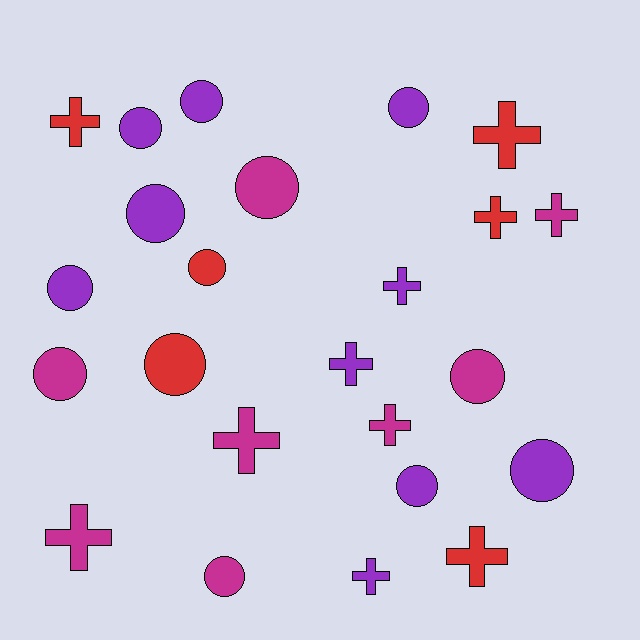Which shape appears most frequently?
Circle, with 13 objects.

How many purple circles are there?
There are 7 purple circles.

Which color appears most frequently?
Purple, with 10 objects.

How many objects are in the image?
There are 24 objects.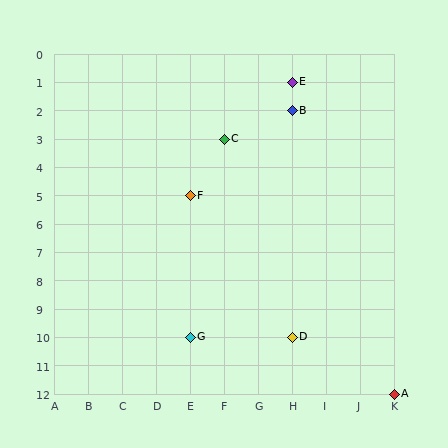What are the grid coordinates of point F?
Point F is at grid coordinates (E, 5).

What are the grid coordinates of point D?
Point D is at grid coordinates (H, 10).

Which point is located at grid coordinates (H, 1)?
Point E is at (H, 1).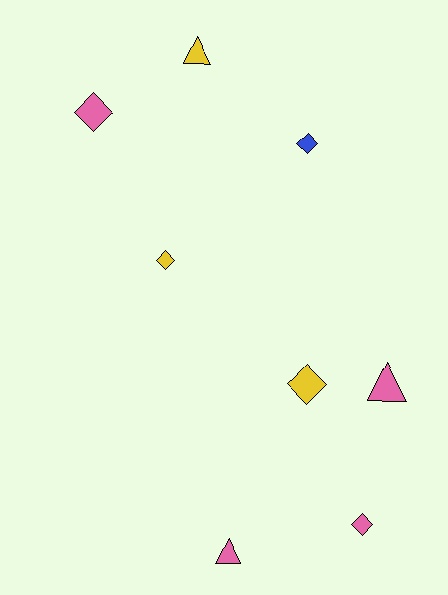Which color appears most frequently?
Pink, with 4 objects.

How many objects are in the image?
There are 8 objects.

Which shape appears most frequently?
Diamond, with 5 objects.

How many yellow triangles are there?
There is 1 yellow triangle.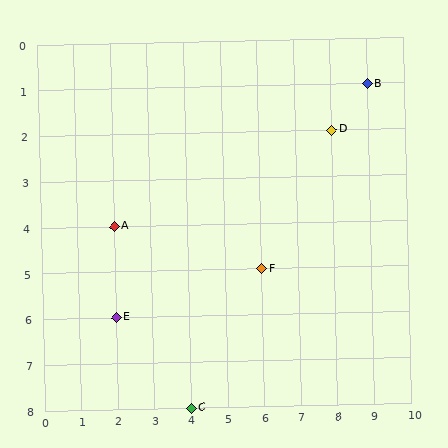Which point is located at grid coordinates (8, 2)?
Point D is at (8, 2).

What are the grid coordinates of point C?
Point C is at grid coordinates (4, 8).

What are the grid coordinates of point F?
Point F is at grid coordinates (6, 5).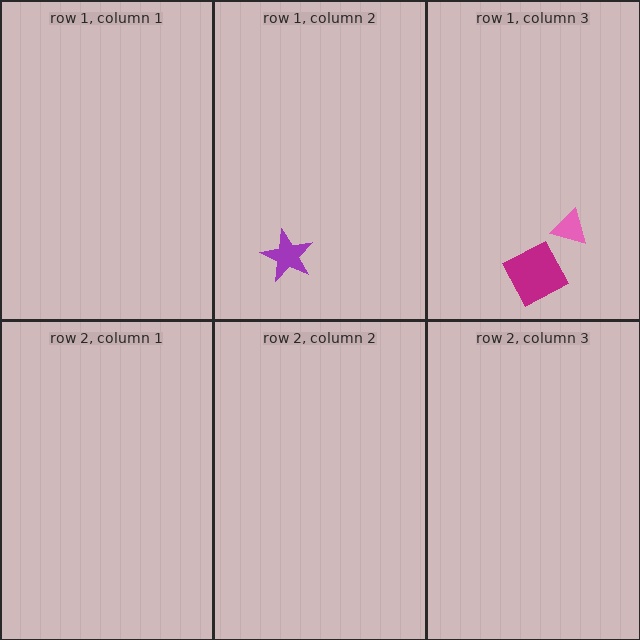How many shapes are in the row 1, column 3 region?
2.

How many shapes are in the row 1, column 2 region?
1.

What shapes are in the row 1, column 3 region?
The pink triangle, the magenta diamond.